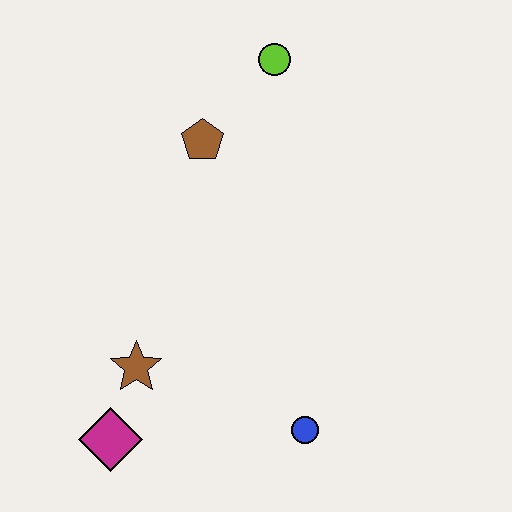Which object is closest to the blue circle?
The brown star is closest to the blue circle.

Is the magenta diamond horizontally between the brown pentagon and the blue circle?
No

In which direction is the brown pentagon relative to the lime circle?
The brown pentagon is below the lime circle.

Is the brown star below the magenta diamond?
No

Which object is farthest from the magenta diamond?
The lime circle is farthest from the magenta diamond.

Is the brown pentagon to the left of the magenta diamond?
No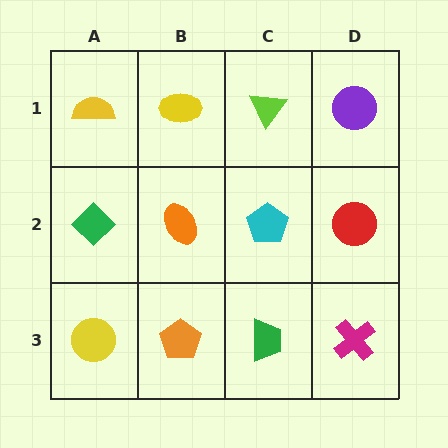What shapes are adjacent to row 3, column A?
A green diamond (row 2, column A), an orange pentagon (row 3, column B).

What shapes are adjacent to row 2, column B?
A yellow ellipse (row 1, column B), an orange pentagon (row 3, column B), a green diamond (row 2, column A), a cyan pentagon (row 2, column C).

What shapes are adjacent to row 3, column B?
An orange ellipse (row 2, column B), a yellow circle (row 3, column A), a green trapezoid (row 3, column C).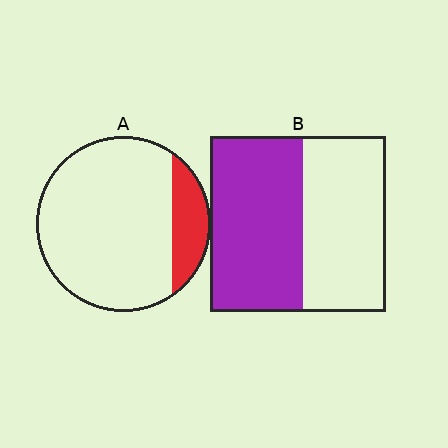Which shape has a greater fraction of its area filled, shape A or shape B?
Shape B.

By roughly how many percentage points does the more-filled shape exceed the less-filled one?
By roughly 35 percentage points (B over A).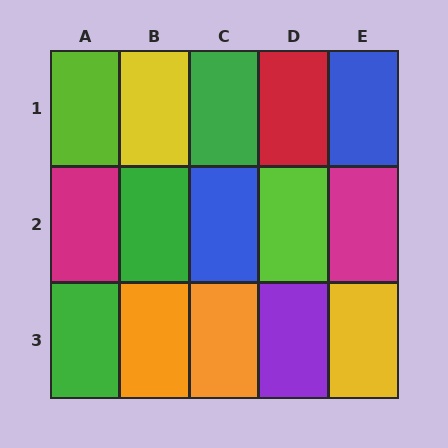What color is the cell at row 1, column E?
Blue.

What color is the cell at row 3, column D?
Purple.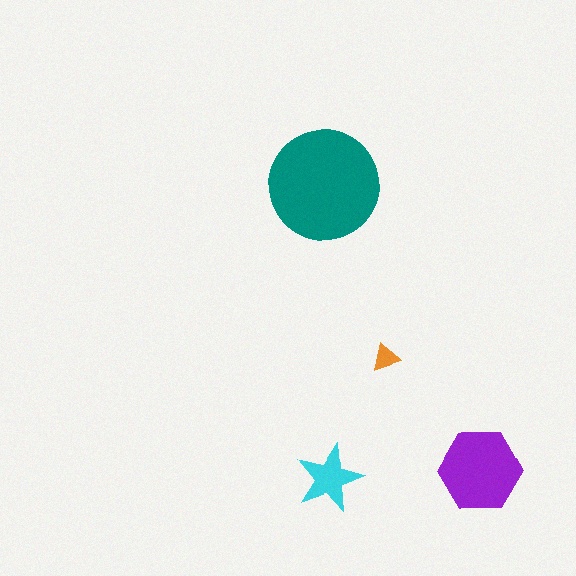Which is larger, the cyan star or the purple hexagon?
The purple hexagon.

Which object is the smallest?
The orange triangle.